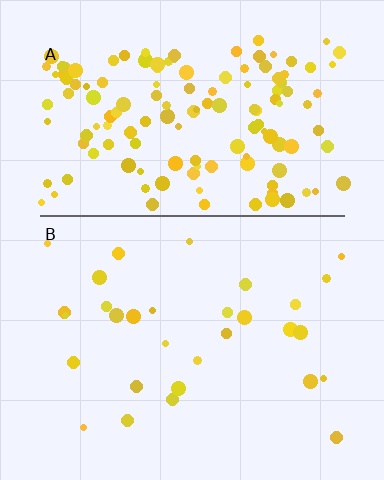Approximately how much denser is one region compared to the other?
Approximately 4.7× — region A over region B.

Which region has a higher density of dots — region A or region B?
A (the top).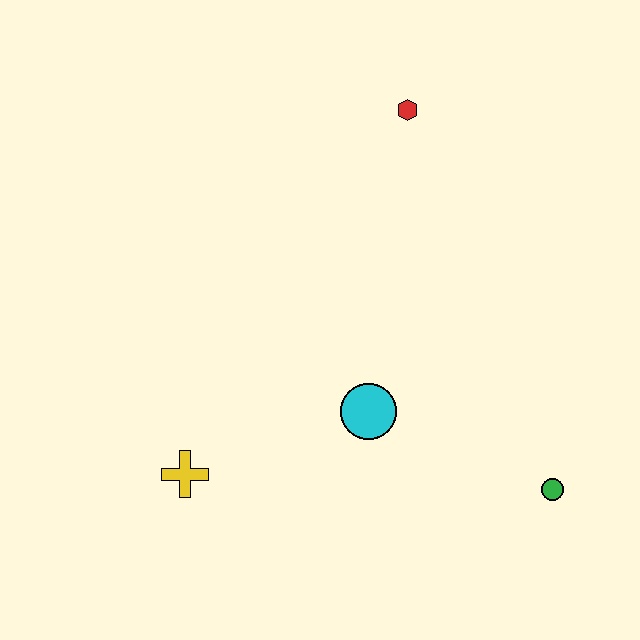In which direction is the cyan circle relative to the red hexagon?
The cyan circle is below the red hexagon.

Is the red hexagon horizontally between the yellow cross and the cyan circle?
No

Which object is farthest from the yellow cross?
The red hexagon is farthest from the yellow cross.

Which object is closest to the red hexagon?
The cyan circle is closest to the red hexagon.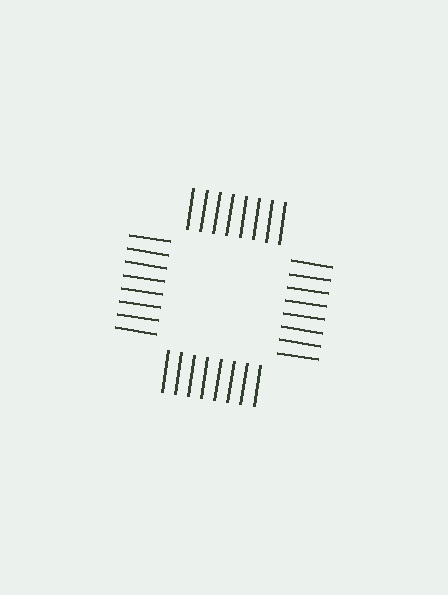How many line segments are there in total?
32 — 8 along each of the 4 edges.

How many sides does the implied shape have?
4 sides — the line-ends trace a square.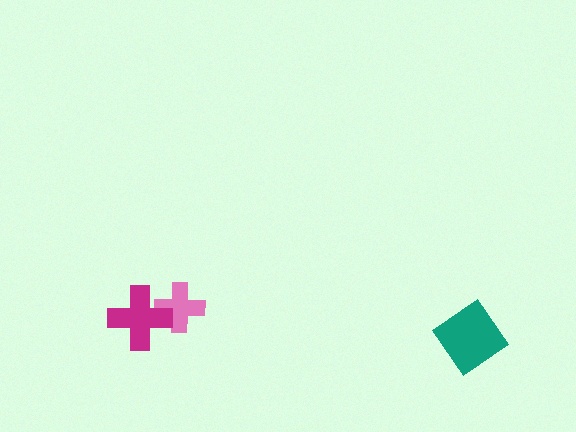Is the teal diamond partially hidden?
No, no other shape covers it.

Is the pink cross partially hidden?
Yes, it is partially covered by another shape.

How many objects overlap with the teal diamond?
0 objects overlap with the teal diamond.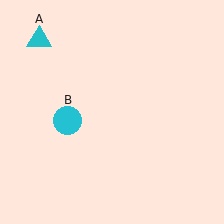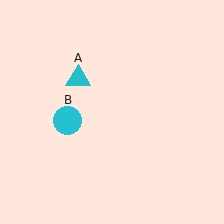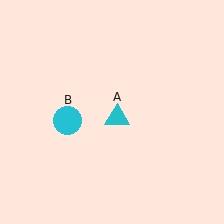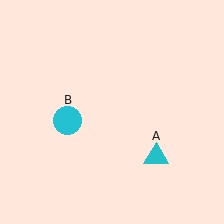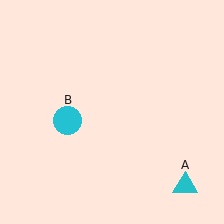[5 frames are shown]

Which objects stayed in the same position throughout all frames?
Cyan circle (object B) remained stationary.